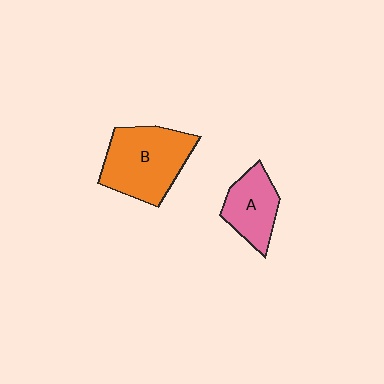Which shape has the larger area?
Shape B (orange).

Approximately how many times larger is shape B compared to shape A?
Approximately 1.6 times.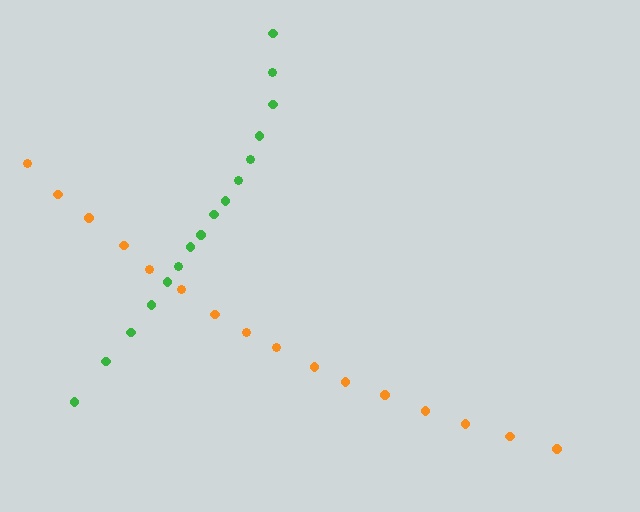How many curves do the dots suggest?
There are 2 distinct paths.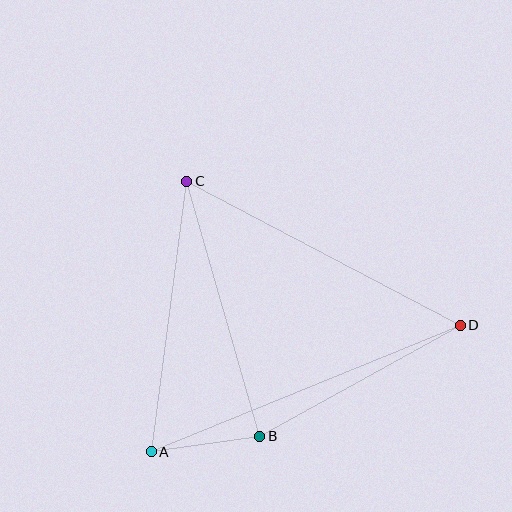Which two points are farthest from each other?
Points A and D are farthest from each other.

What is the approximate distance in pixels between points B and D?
The distance between B and D is approximately 229 pixels.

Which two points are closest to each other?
Points A and B are closest to each other.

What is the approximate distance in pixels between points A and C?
The distance between A and C is approximately 272 pixels.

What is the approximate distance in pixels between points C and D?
The distance between C and D is approximately 309 pixels.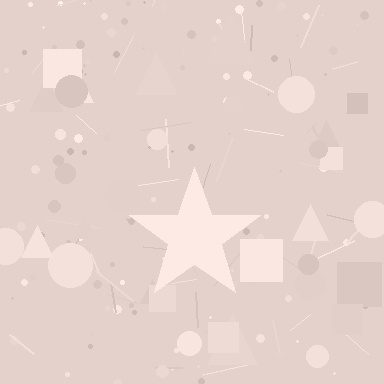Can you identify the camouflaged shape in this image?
The camouflaged shape is a star.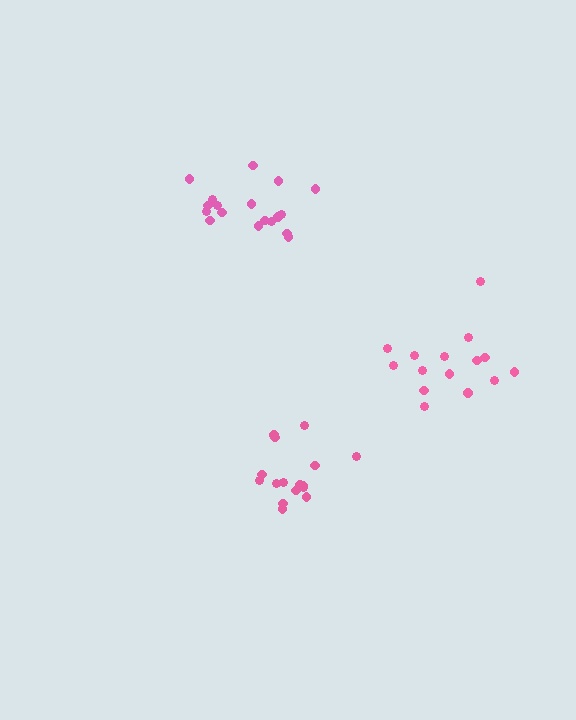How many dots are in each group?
Group 1: 16 dots, Group 2: 18 dots, Group 3: 15 dots (49 total).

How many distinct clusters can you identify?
There are 3 distinct clusters.